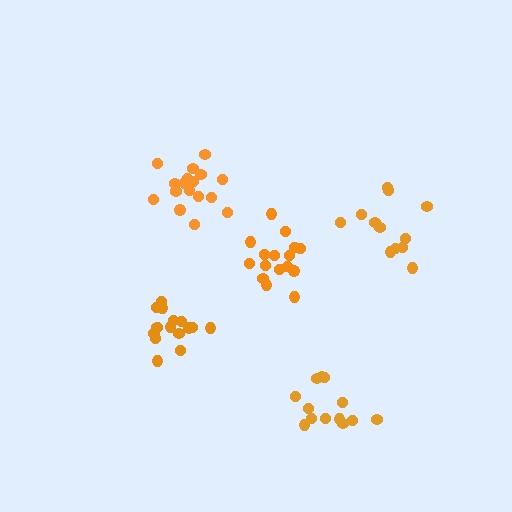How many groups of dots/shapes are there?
There are 5 groups.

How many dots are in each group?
Group 1: 17 dots, Group 2: 16 dots, Group 3: 12 dots, Group 4: 16 dots, Group 5: 13 dots (74 total).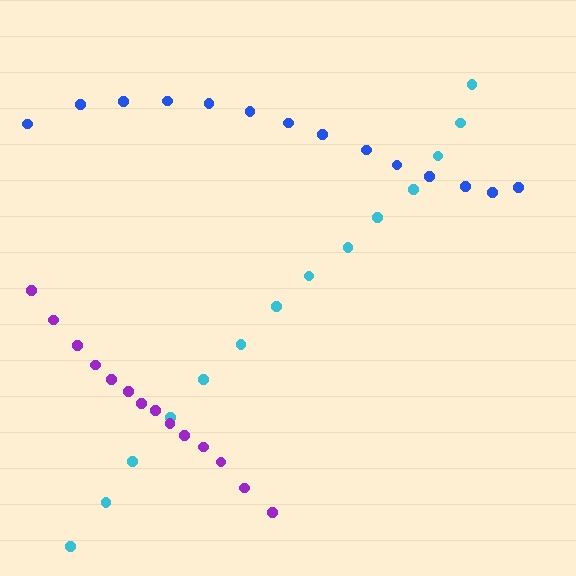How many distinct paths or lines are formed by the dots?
There are 3 distinct paths.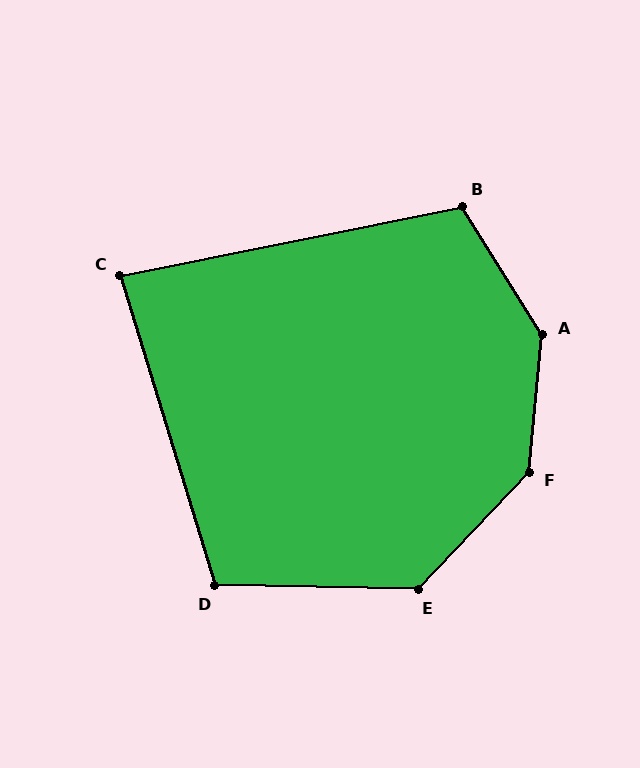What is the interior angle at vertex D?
Approximately 108 degrees (obtuse).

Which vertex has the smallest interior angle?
C, at approximately 84 degrees.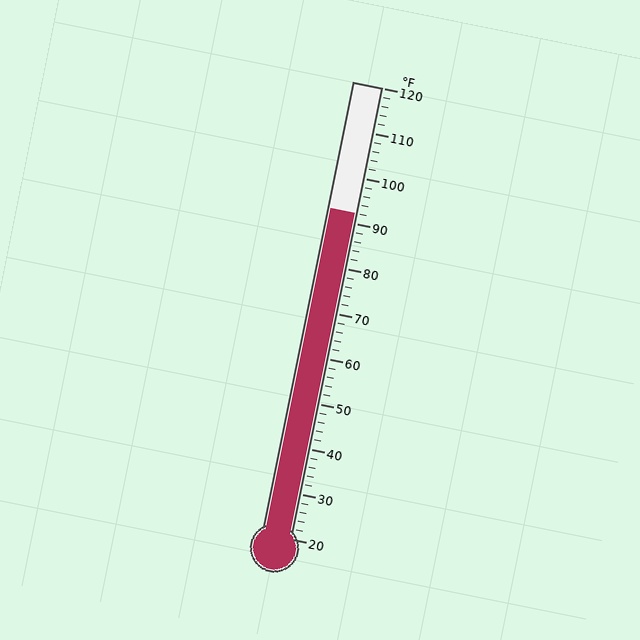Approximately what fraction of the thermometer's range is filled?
The thermometer is filled to approximately 70% of its range.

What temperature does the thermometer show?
The thermometer shows approximately 92°F.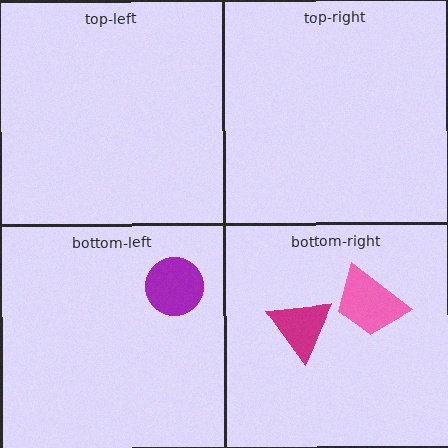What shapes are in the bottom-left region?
The purple circle.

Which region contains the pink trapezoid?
The bottom-right region.